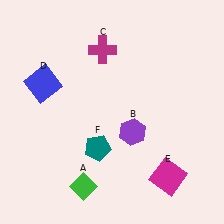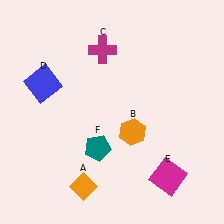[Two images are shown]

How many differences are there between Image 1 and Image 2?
There are 2 differences between the two images.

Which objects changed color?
A changed from green to orange. B changed from purple to orange.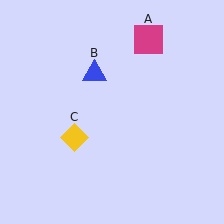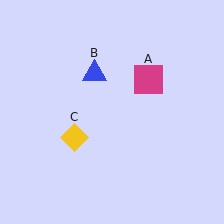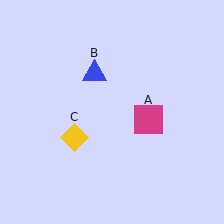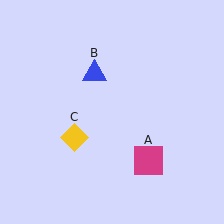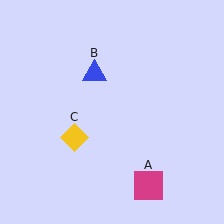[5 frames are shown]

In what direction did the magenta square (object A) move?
The magenta square (object A) moved down.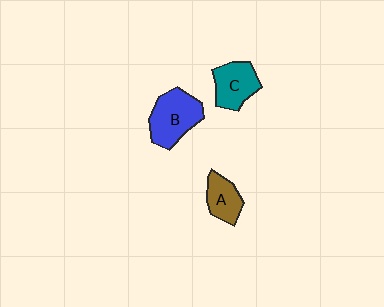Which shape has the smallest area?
Shape A (brown).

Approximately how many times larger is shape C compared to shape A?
Approximately 1.3 times.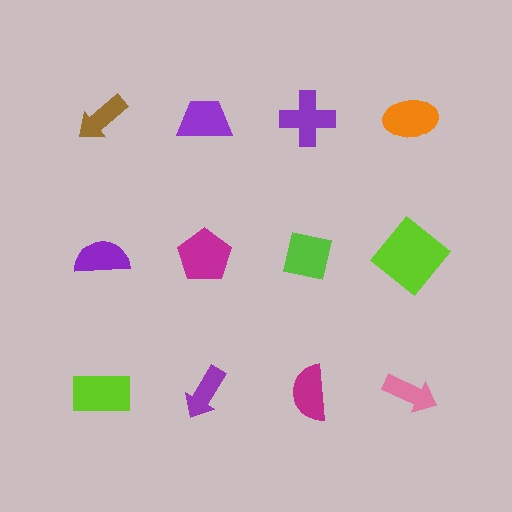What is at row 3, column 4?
A pink arrow.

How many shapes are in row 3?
4 shapes.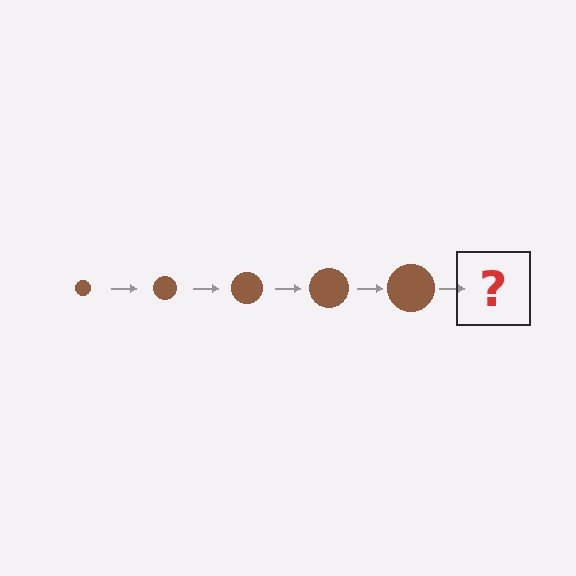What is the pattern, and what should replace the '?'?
The pattern is that the circle gets progressively larger each step. The '?' should be a brown circle, larger than the previous one.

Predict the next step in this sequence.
The next step is a brown circle, larger than the previous one.